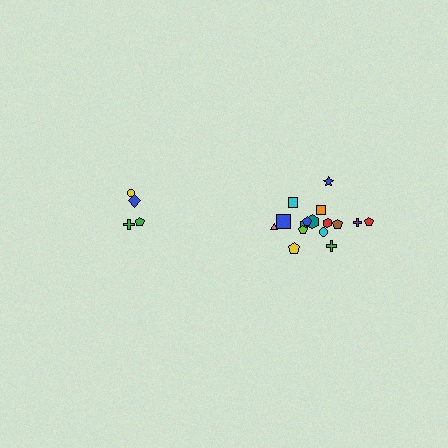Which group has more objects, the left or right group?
The right group.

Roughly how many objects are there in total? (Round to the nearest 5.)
Roughly 20 objects in total.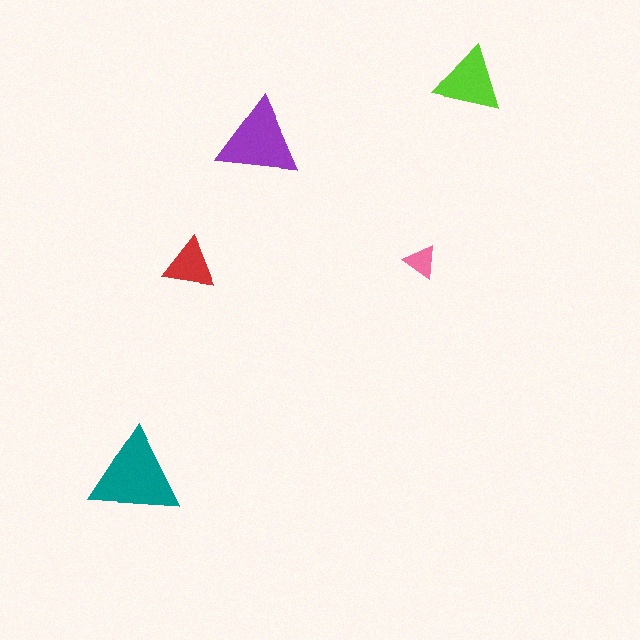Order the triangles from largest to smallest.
the teal one, the purple one, the lime one, the red one, the pink one.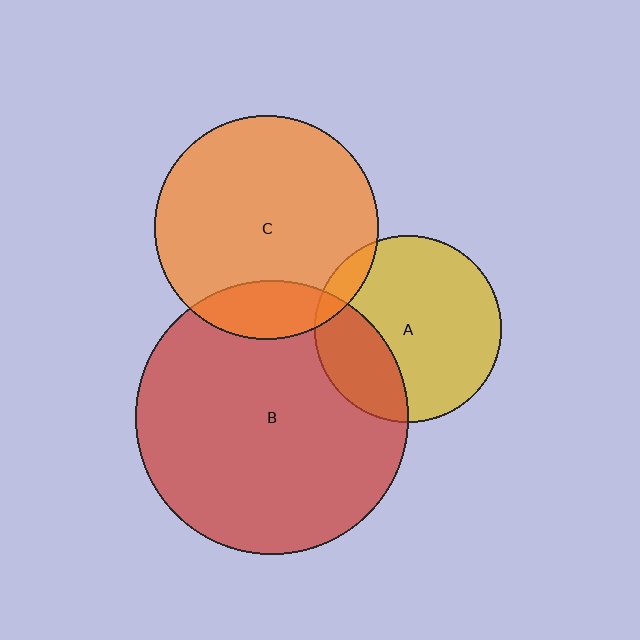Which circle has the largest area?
Circle B (red).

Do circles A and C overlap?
Yes.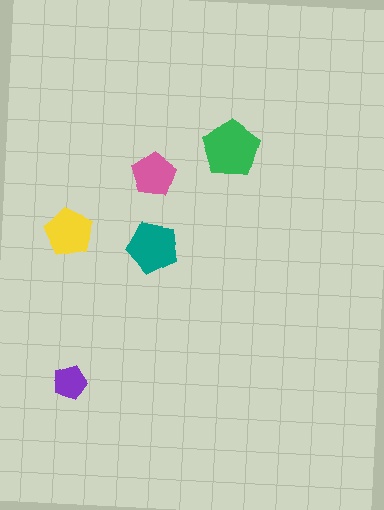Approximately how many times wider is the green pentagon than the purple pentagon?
About 1.5 times wider.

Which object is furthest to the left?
The yellow pentagon is leftmost.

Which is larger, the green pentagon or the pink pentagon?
The green one.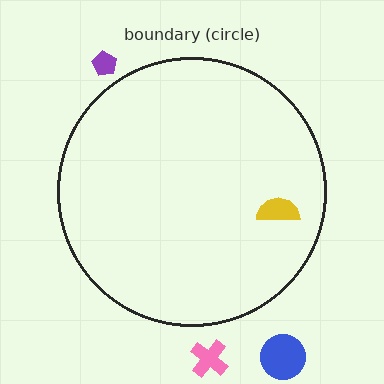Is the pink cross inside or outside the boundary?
Outside.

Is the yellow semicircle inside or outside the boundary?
Inside.